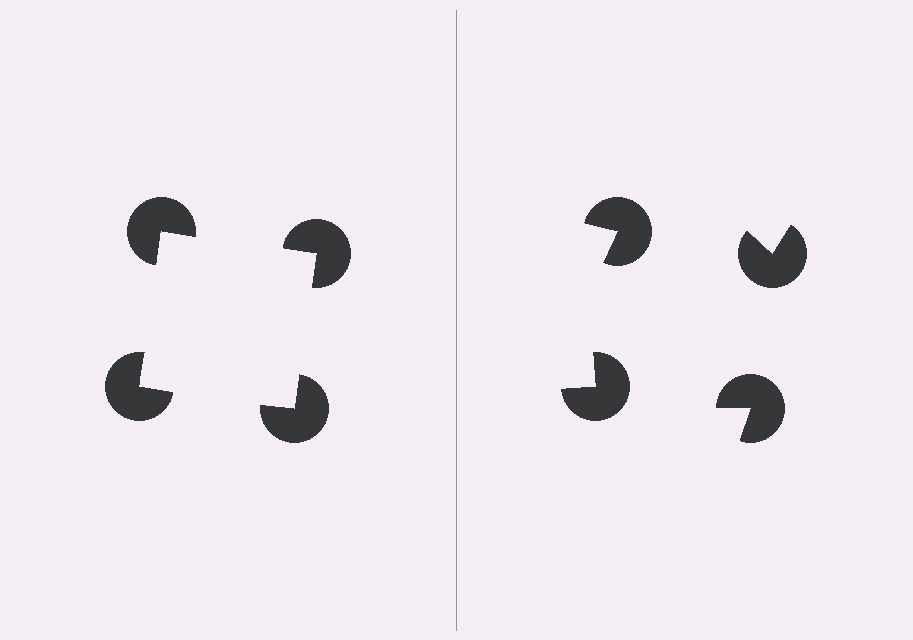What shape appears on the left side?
An illusory square.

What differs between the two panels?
The pac-man discs are positioned identically on both sides; only the wedge orientations differ. On the left they align to a square; on the right they are misaligned.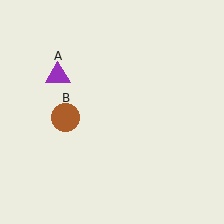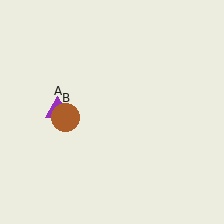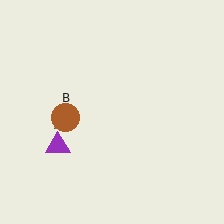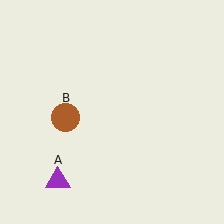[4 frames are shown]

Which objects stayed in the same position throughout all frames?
Brown circle (object B) remained stationary.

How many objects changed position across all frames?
1 object changed position: purple triangle (object A).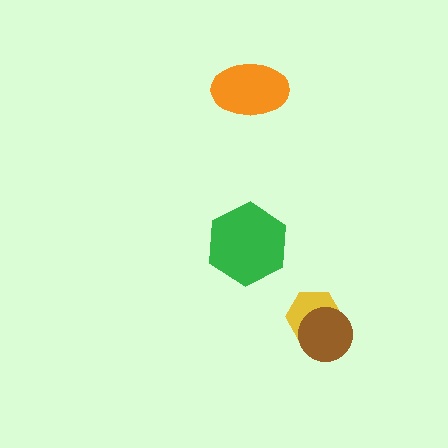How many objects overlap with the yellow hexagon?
1 object overlaps with the yellow hexagon.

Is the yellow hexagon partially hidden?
Yes, it is partially covered by another shape.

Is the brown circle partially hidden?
No, no other shape covers it.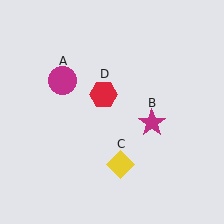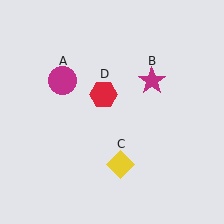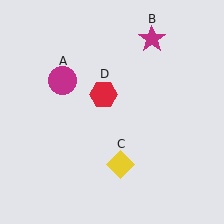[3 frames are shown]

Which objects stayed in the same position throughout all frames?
Magenta circle (object A) and yellow diamond (object C) and red hexagon (object D) remained stationary.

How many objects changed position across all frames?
1 object changed position: magenta star (object B).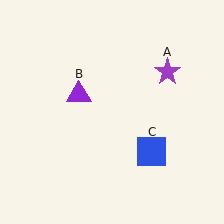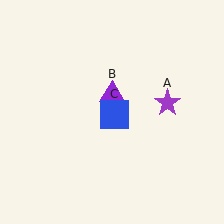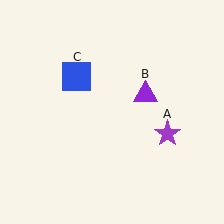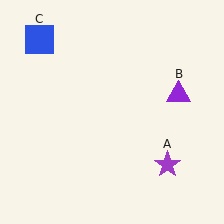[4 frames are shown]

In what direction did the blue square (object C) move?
The blue square (object C) moved up and to the left.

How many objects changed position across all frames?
3 objects changed position: purple star (object A), purple triangle (object B), blue square (object C).